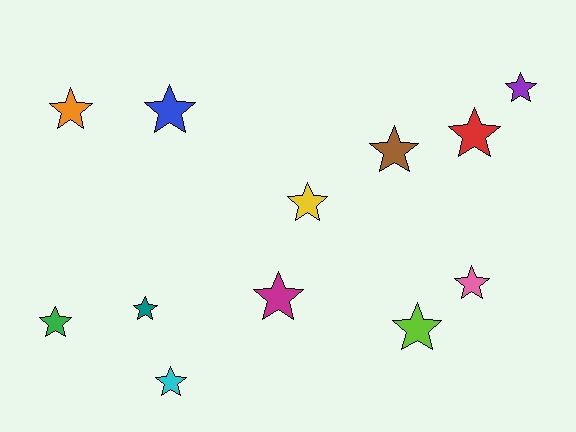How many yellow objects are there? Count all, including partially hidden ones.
There is 1 yellow object.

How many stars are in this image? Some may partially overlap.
There are 12 stars.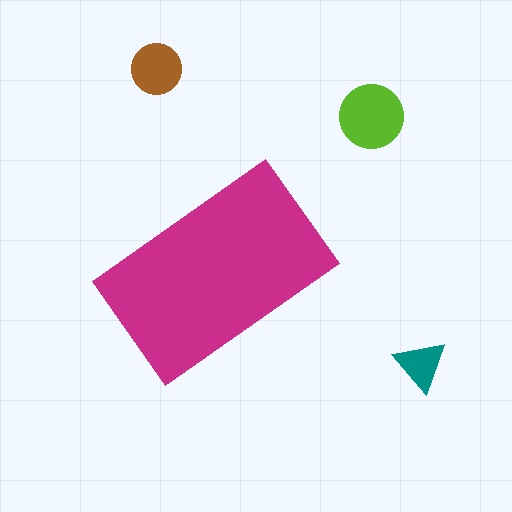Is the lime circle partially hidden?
No, the lime circle is fully visible.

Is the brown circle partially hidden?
No, the brown circle is fully visible.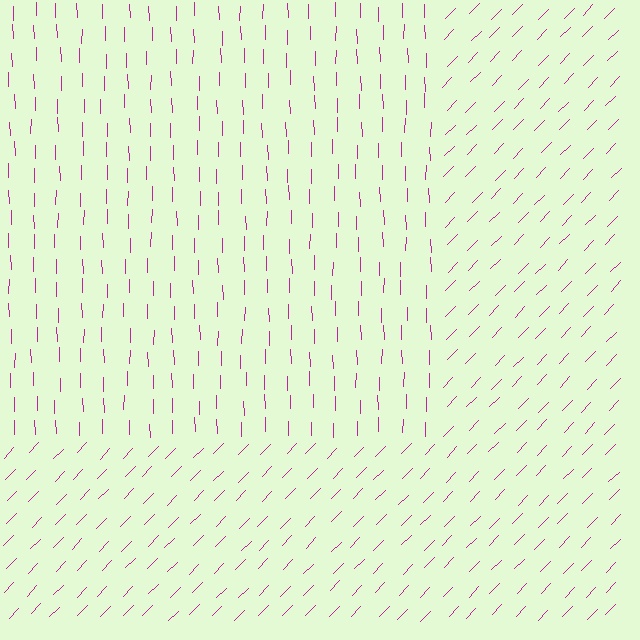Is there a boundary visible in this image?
Yes, there is a texture boundary formed by a change in line orientation.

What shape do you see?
I see a rectangle.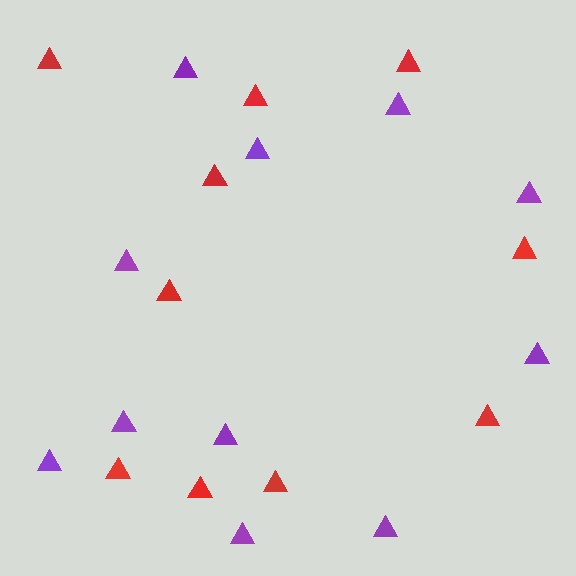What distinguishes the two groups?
There are 2 groups: one group of purple triangles (11) and one group of red triangles (10).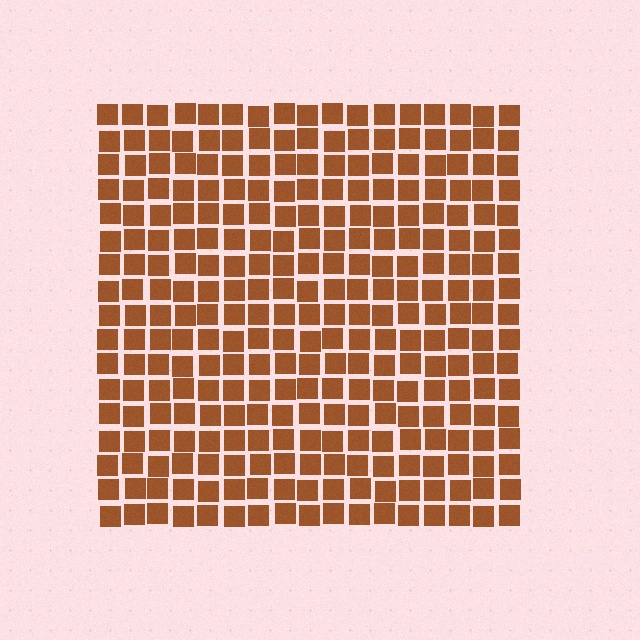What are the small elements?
The small elements are squares.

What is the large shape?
The large shape is a square.